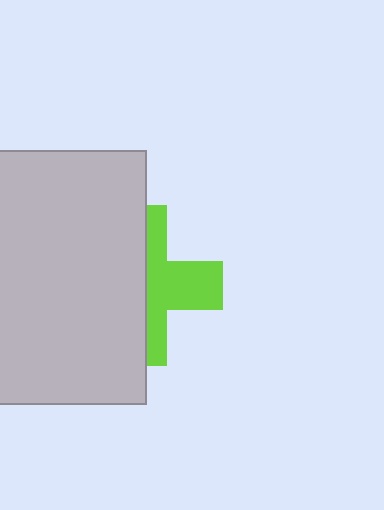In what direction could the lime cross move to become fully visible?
The lime cross could move right. That would shift it out from behind the light gray rectangle entirely.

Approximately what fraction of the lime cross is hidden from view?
Roughly 56% of the lime cross is hidden behind the light gray rectangle.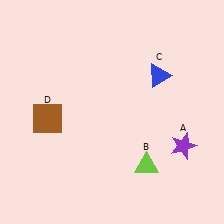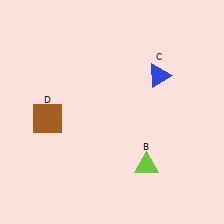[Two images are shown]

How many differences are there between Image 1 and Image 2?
There is 1 difference between the two images.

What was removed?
The purple star (A) was removed in Image 2.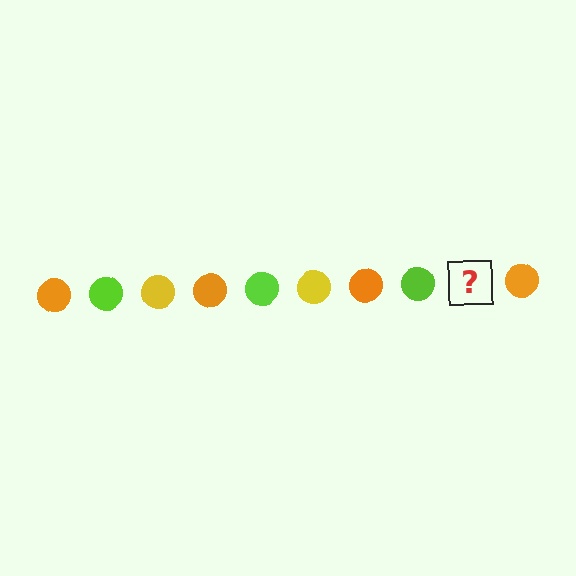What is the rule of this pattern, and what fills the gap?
The rule is that the pattern cycles through orange, lime, yellow circles. The gap should be filled with a yellow circle.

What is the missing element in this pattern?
The missing element is a yellow circle.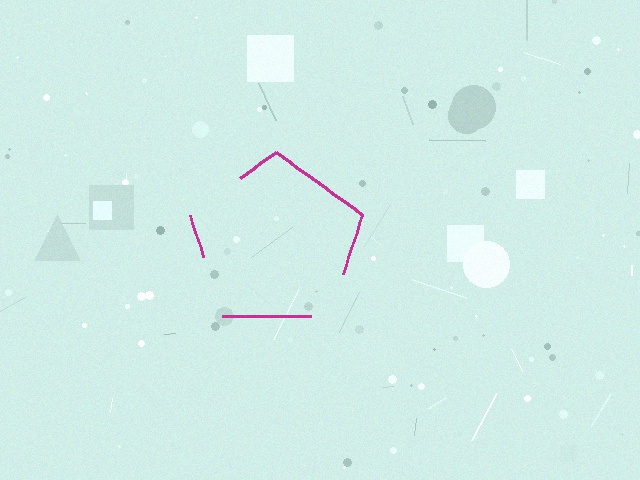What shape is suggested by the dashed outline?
The dashed outline suggests a pentagon.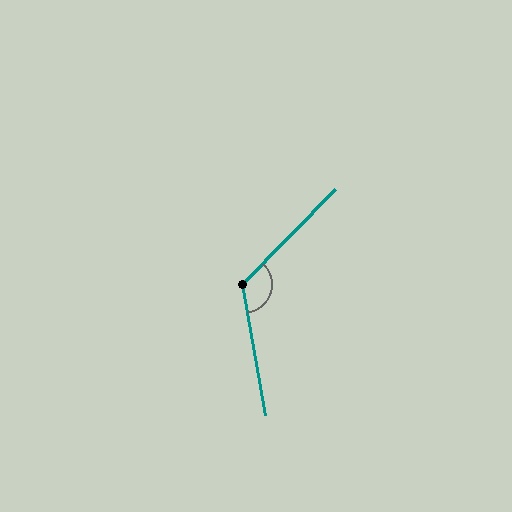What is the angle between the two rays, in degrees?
Approximately 126 degrees.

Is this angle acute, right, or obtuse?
It is obtuse.